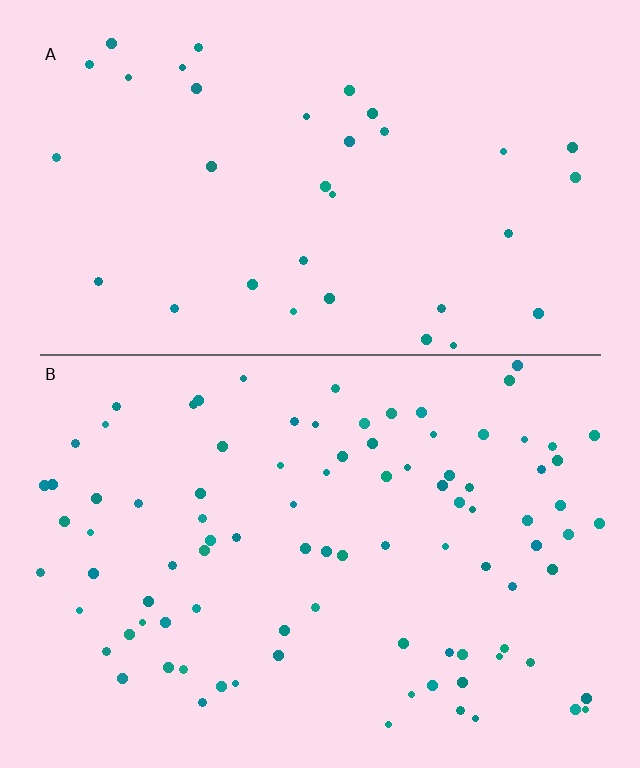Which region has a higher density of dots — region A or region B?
B (the bottom).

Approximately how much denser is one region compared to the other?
Approximately 2.7× — region B over region A.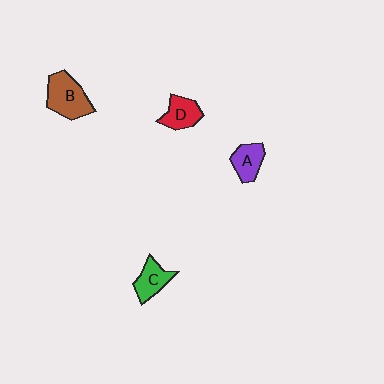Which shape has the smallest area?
Shape A (purple).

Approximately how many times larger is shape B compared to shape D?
Approximately 1.5 times.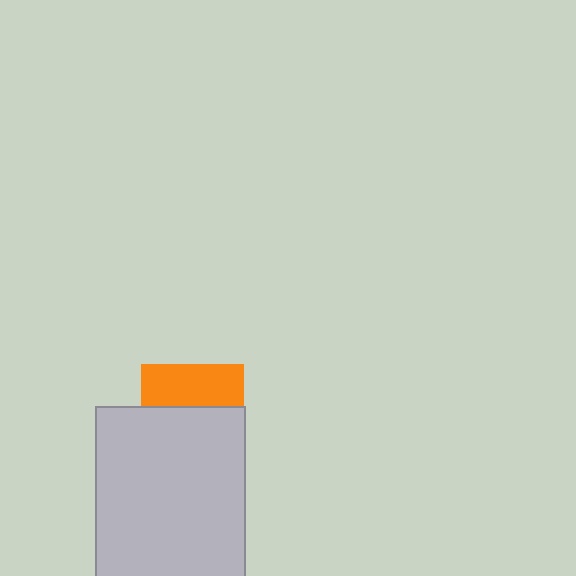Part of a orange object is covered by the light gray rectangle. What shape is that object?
It is a square.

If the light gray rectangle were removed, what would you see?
You would see the complete orange square.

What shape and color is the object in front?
The object in front is a light gray rectangle.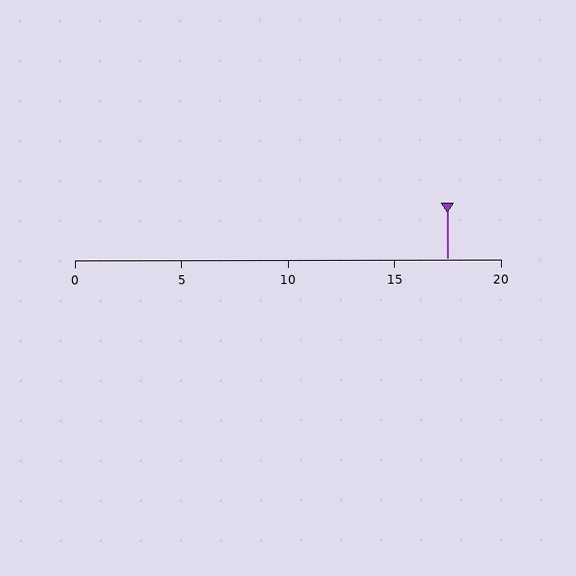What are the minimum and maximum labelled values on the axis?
The axis runs from 0 to 20.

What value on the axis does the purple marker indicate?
The marker indicates approximately 17.5.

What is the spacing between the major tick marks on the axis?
The major ticks are spaced 5 apart.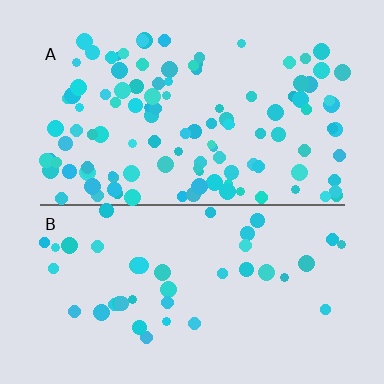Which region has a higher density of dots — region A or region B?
A (the top).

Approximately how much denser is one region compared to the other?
Approximately 2.8× — region A over region B.